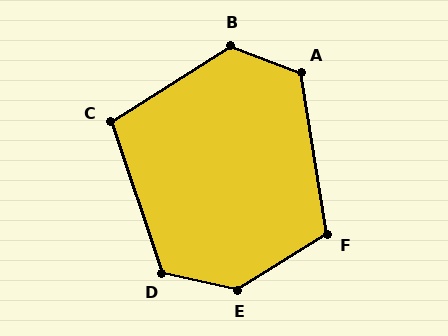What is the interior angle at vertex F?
Approximately 113 degrees (obtuse).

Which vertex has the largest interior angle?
E, at approximately 136 degrees.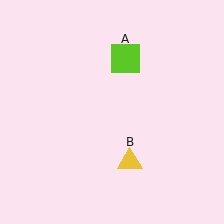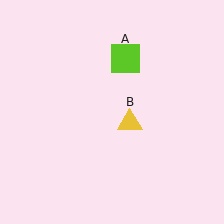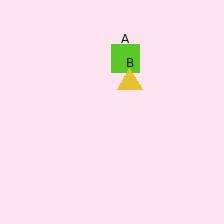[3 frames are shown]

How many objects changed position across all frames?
1 object changed position: yellow triangle (object B).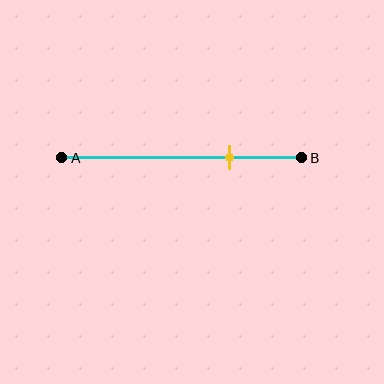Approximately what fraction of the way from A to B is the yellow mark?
The yellow mark is approximately 70% of the way from A to B.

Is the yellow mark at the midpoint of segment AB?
No, the mark is at about 70% from A, not at the 50% midpoint.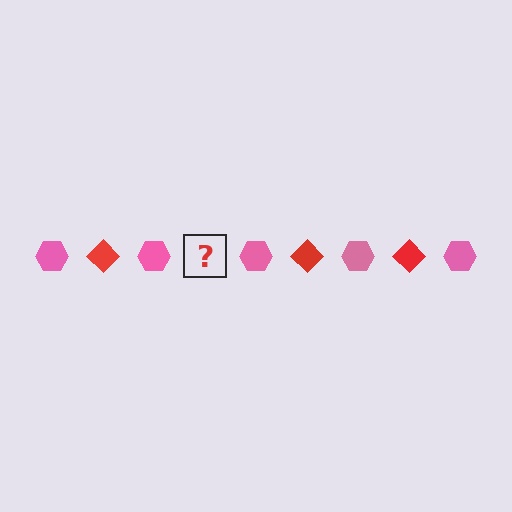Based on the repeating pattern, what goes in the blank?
The blank should be a red diamond.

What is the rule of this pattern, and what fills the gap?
The rule is that the pattern alternates between pink hexagon and red diamond. The gap should be filled with a red diamond.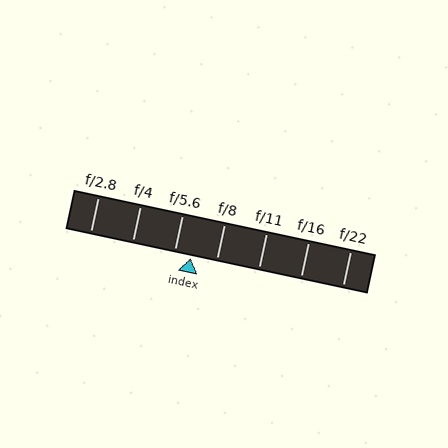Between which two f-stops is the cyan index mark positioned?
The index mark is between f/5.6 and f/8.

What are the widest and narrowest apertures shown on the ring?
The widest aperture shown is f/2.8 and the narrowest is f/22.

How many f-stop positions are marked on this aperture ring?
There are 7 f-stop positions marked.